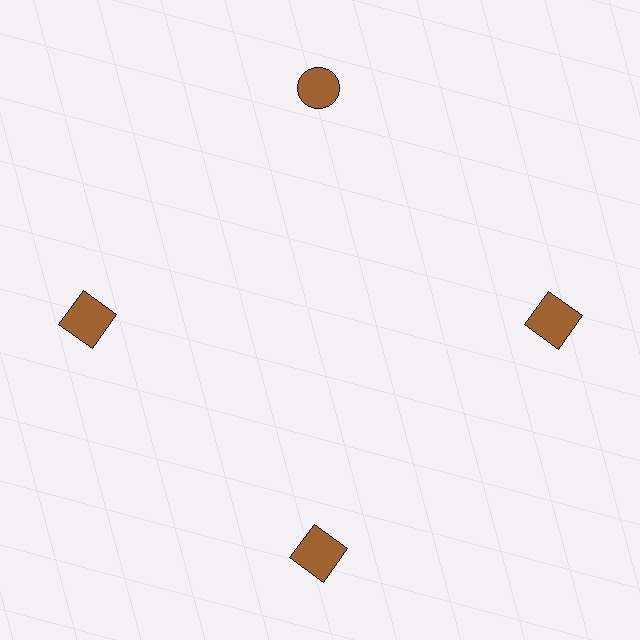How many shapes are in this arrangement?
There are 4 shapes arranged in a ring pattern.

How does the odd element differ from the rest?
It has a different shape: circle instead of square.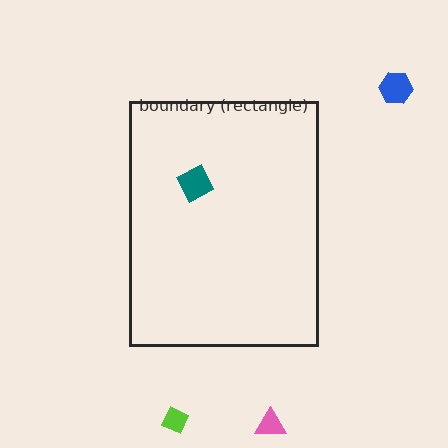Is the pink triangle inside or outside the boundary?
Outside.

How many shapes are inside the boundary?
1 inside, 3 outside.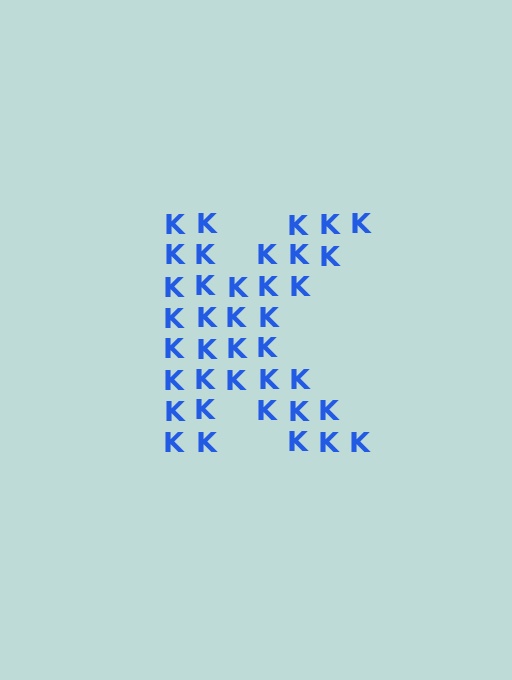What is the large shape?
The large shape is the letter K.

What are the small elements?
The small elements are letter K's.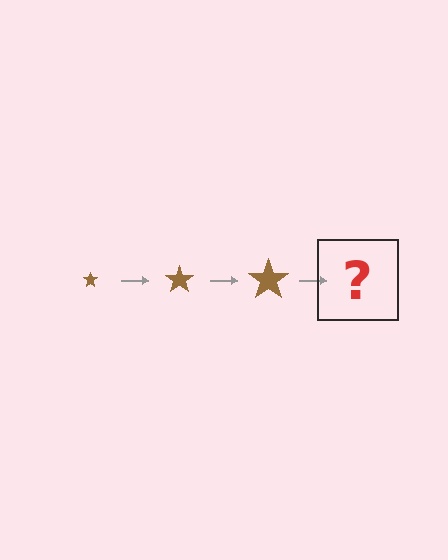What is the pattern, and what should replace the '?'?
The pattern is that the star gets progressively larger each step. The '?' should be a brown star, larger than the previous one.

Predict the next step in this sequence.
The next step is a brown star, larger than the previous one.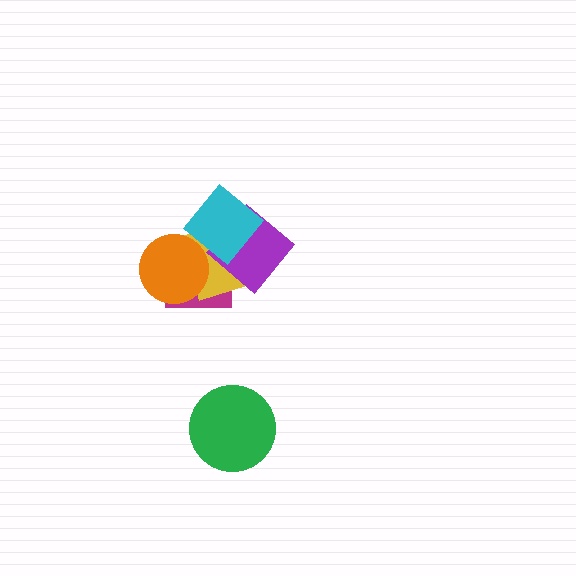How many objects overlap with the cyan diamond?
3 objects overlap with the cyan diamond.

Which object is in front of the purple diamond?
The cyan diamond is in front of the purple diamond.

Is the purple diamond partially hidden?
Yes, it is partially covered by another shape.